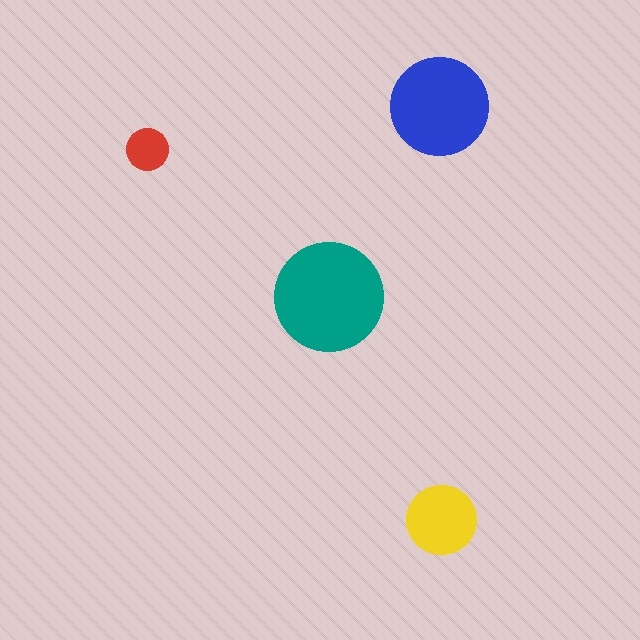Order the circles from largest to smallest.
the teal one, the blue one, the yellow one, the red one.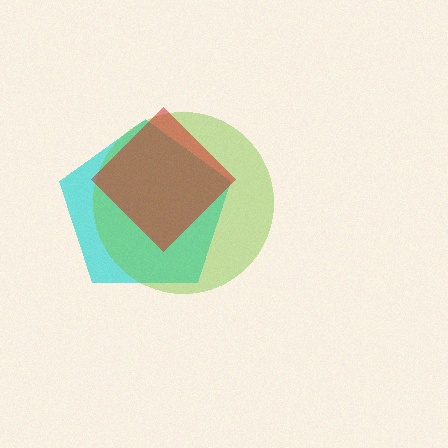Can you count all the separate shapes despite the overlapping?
Yes, there are 3 separate shapes.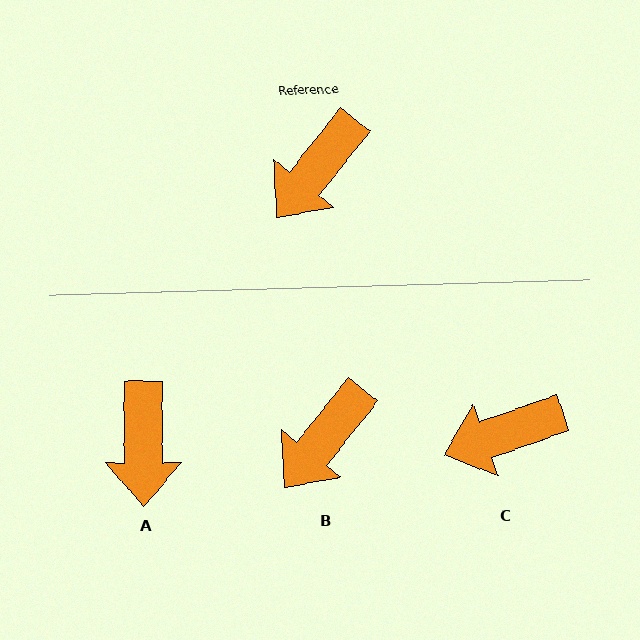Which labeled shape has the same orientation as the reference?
B.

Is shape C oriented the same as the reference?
No, it is off by about 32 degrees.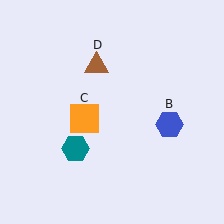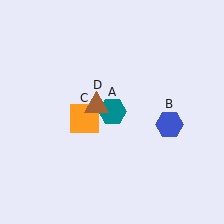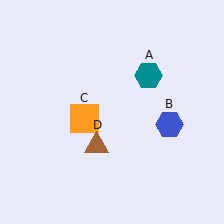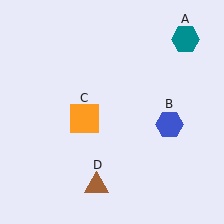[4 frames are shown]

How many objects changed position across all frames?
2 objects changed position: teal hexagon (object A), brown triangle (object D).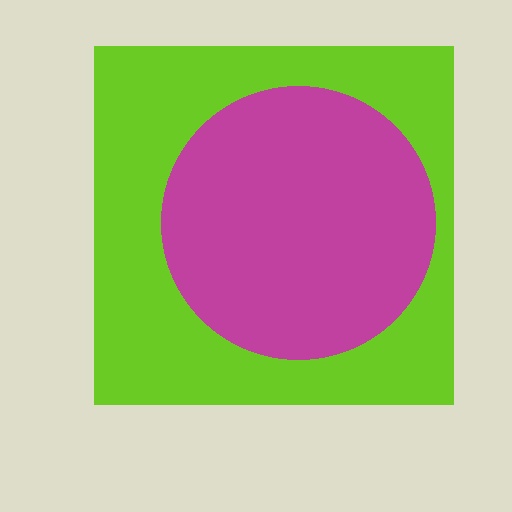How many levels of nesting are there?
2.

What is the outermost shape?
The lime square.